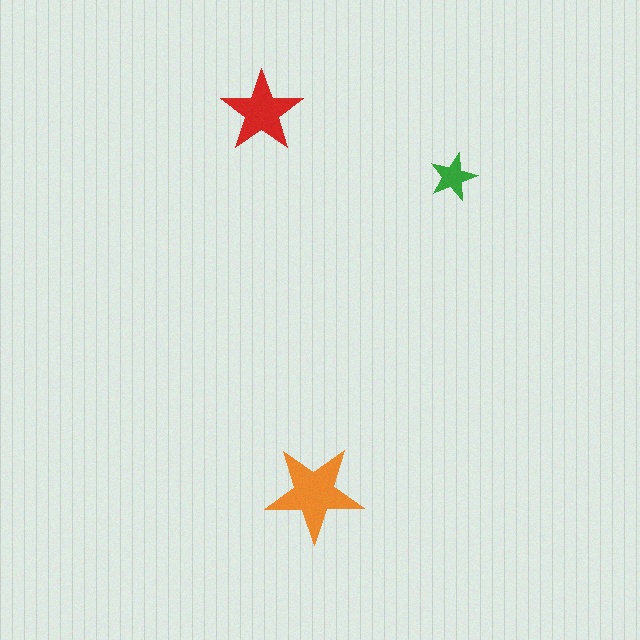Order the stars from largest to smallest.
the orange one, the red one, the green one.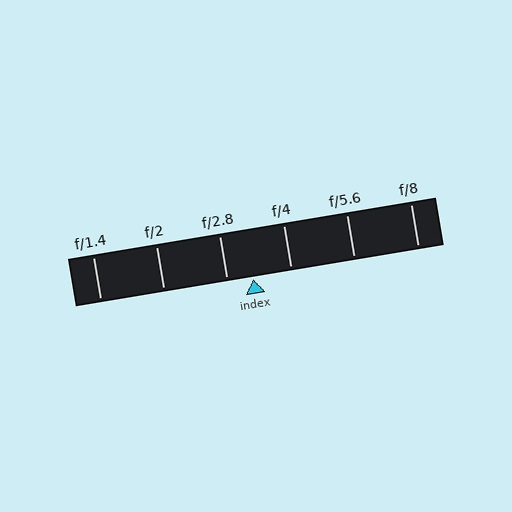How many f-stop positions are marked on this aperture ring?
There are 6 f-stop positions marked.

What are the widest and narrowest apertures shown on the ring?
The widest aperture shown is f/1.4 and the narrowest is f/8.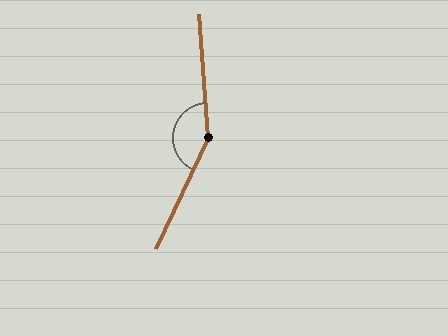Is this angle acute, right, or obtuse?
It is obtuse.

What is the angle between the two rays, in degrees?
Approximately 151 degrees.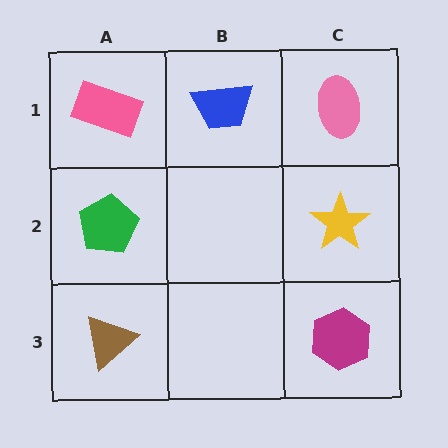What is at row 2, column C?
A yellow star.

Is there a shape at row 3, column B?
No, that cell is empty.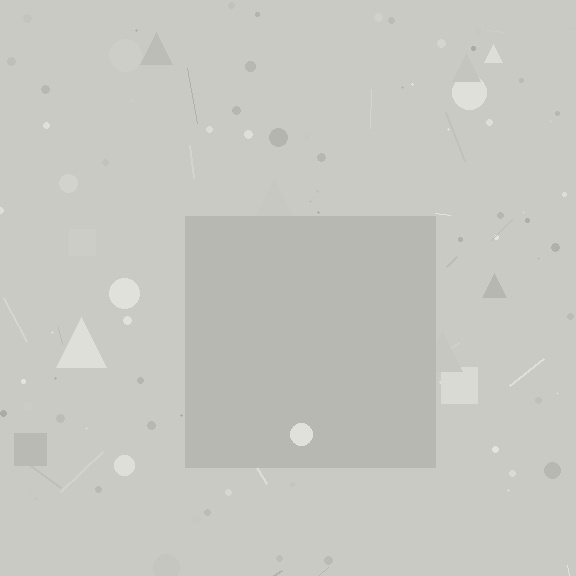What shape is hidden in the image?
A square is hidden in the image.